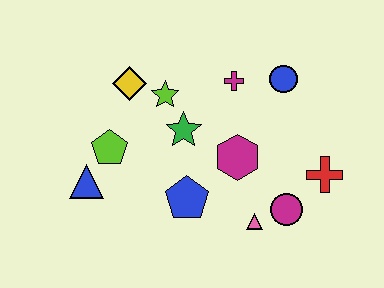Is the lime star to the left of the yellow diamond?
No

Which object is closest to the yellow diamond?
The lime star is closest to the yellow diamond.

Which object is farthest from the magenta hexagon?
The blue triangle is farthest from the magenta hexagon.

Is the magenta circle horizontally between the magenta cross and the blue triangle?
No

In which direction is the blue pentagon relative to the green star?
The blue pentagon is below the green star.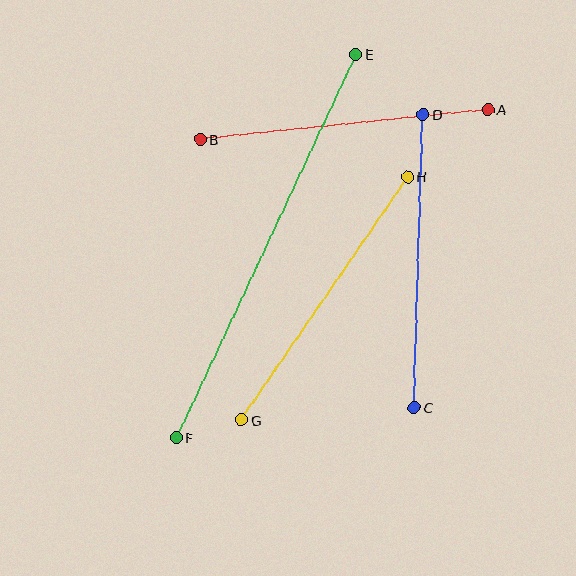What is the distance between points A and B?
The distance is approximately 289 pixels.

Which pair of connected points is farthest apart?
Points E and F are farthest apart.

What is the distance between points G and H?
The distance is approximately 294 pixels.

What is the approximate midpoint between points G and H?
The midpoint is at approximately (325, 298) pixels.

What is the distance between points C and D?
The distance is approximately 293 pixels.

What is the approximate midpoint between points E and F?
The midpoint is at approximately (266, 246) pixels.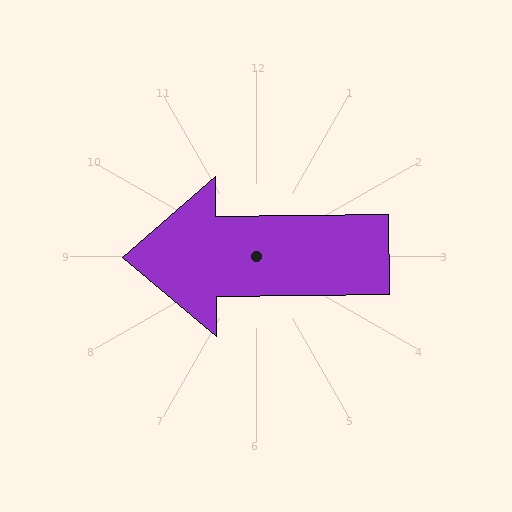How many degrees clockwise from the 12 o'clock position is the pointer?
Approximately 269 degrees.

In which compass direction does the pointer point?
West.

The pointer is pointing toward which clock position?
Roughly 9 o'clock.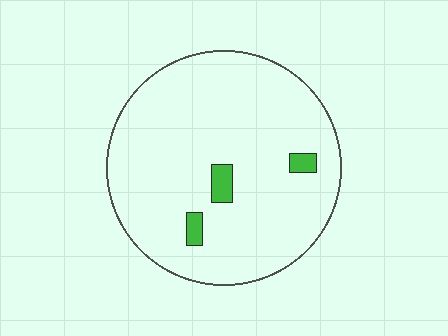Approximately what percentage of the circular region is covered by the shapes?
Approximately 5%.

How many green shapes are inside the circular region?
3.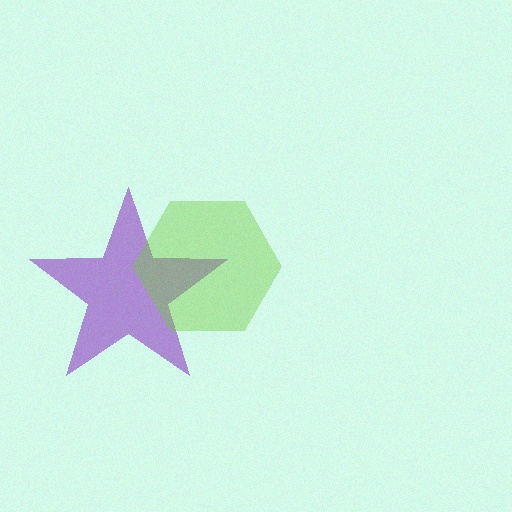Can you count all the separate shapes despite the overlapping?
Yes, there are 2 separate shapes.